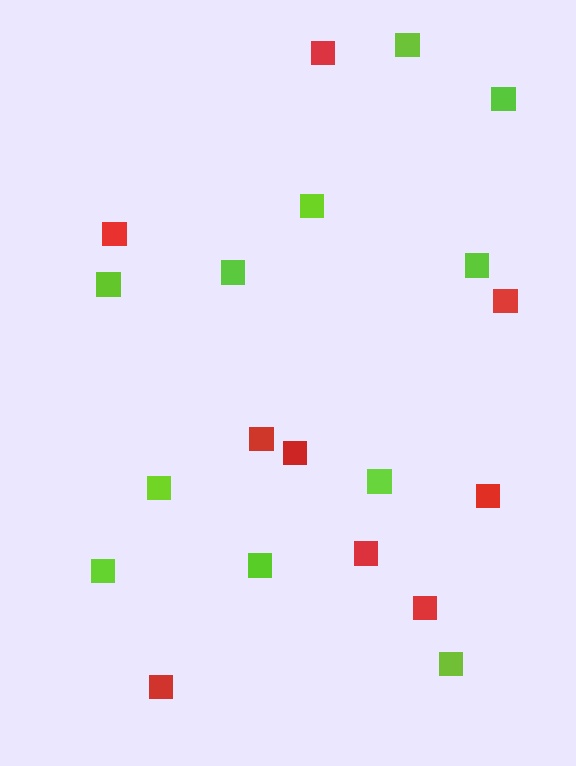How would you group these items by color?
There are 2 groups: one group of red squares (9) and one group of lime squares (11).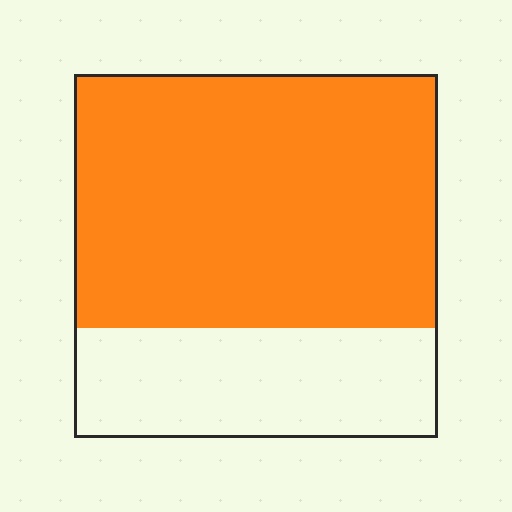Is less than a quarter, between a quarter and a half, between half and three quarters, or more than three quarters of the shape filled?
Between half and three quarters.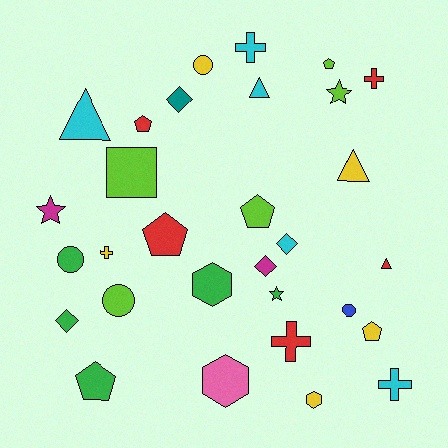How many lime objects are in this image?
There are 5 lime objects.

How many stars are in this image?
There are 3 stars.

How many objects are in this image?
There are 30 objects.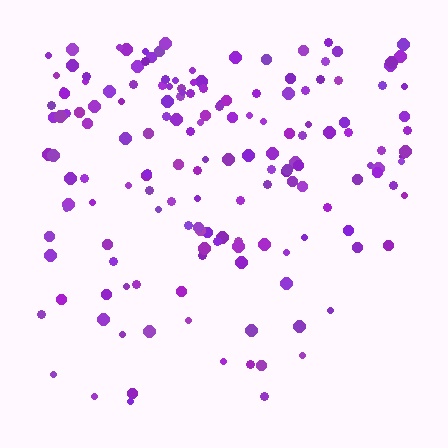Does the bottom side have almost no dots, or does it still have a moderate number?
Still a moderate number, just noticeably fewer than the top.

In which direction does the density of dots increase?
From bottom to top, with the top side densest.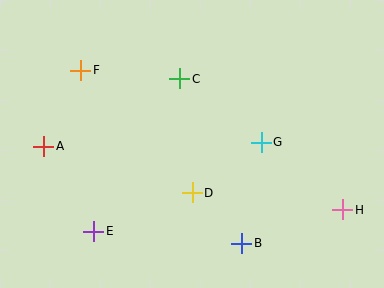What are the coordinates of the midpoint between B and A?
The midpoint between B and A is at (143, 195).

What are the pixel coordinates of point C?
Point C is at (180, 79).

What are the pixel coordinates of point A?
Point A is at (44, 146).